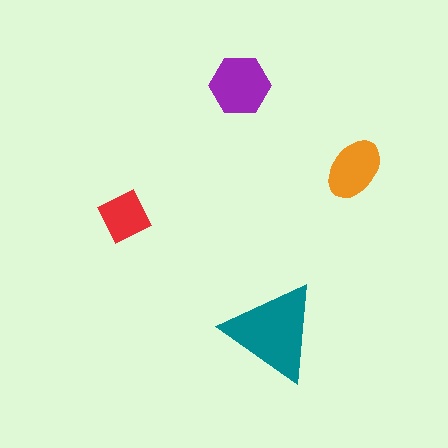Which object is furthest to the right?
The orange ellipse is rightmost.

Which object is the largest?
The teal triangle.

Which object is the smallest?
The red diamond.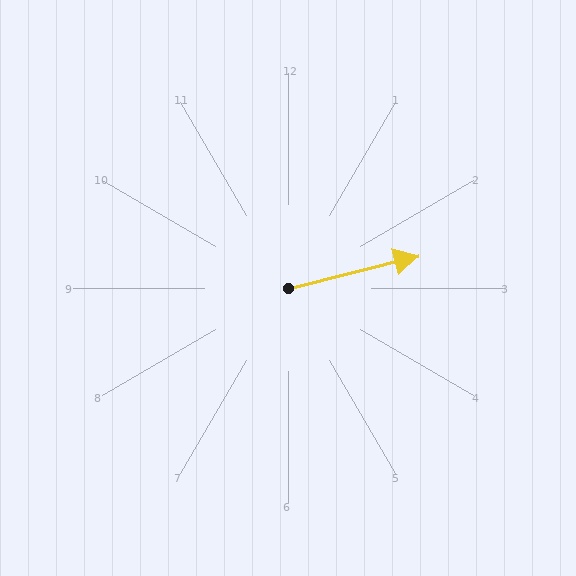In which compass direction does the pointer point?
East.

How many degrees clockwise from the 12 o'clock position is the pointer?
Approximately 76 degrees.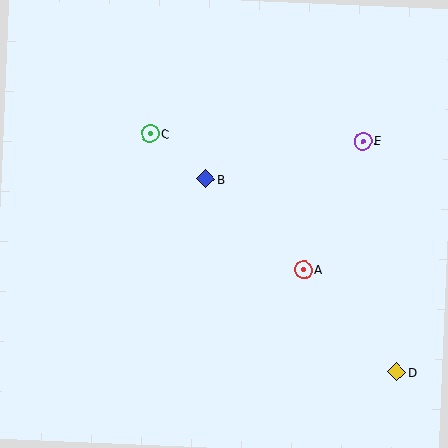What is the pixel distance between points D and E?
The distance between D and E is 234 pixels.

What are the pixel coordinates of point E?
Point E is at (363, 141).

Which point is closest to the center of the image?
Point B at (206, 179) is closest to the center.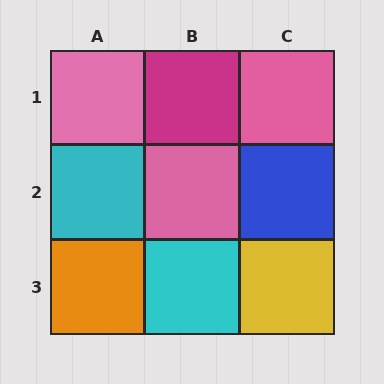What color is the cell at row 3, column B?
Cyan.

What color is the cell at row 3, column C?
Yellow.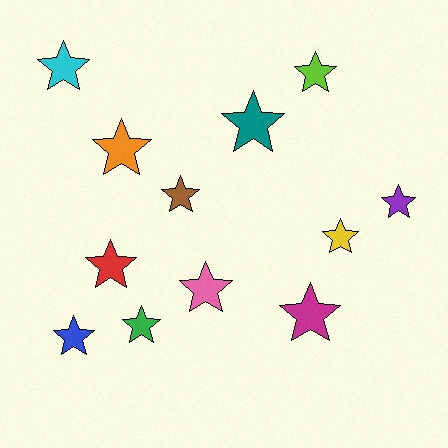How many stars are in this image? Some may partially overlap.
There are 12 stars.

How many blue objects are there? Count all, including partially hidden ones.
There is 1 blue object.